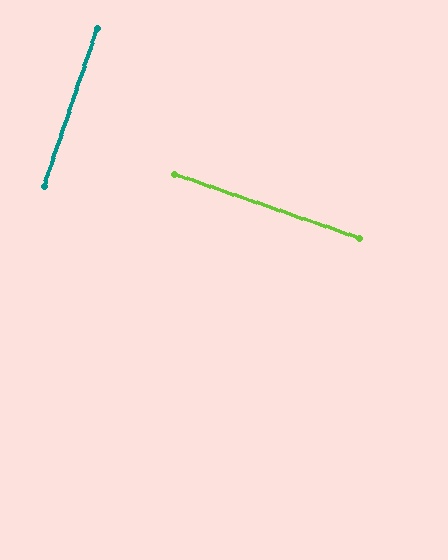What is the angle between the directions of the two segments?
Approximately 89 degrees.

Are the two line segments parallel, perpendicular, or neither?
Perpendicular — they meet at approximately 89°.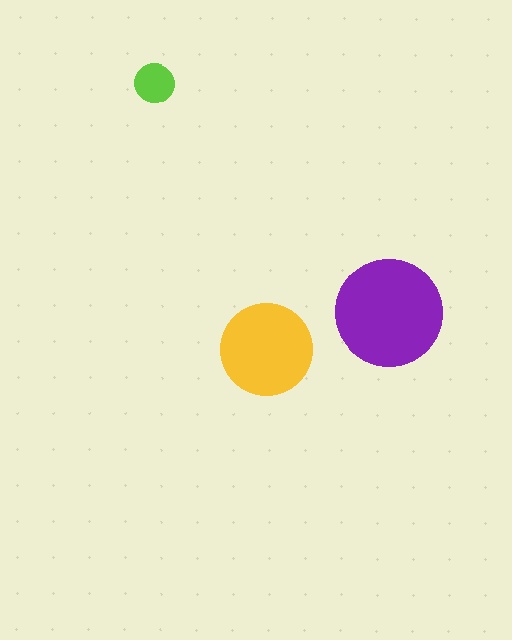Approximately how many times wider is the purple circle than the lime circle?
About 2.5 times wider.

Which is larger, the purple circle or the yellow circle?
The purple one.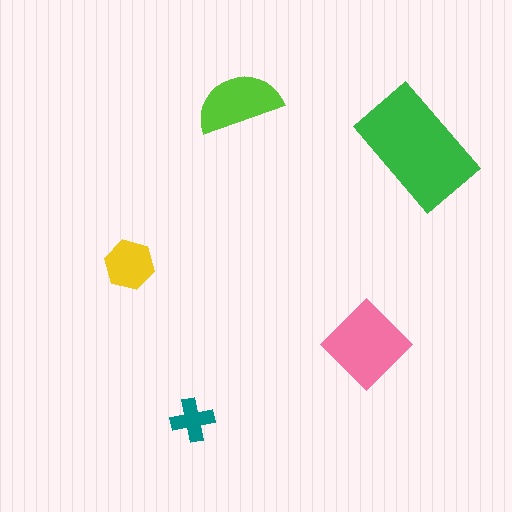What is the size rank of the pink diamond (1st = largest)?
2nd.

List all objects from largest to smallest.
The green rectangle, the pink diamond, the lime semicircle, the yellow hexagon, the teal cross.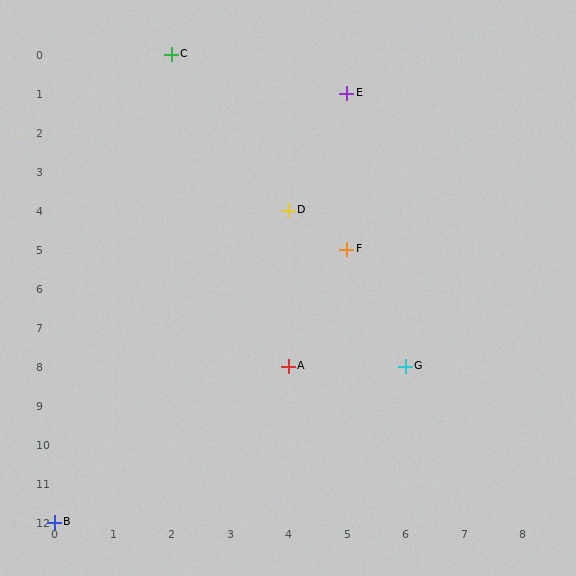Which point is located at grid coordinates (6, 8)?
Point G is at (6, 8).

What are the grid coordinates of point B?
Point B is at grid coordinates (0, 12).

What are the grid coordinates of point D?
Point D is at grid coordinates (4, 4).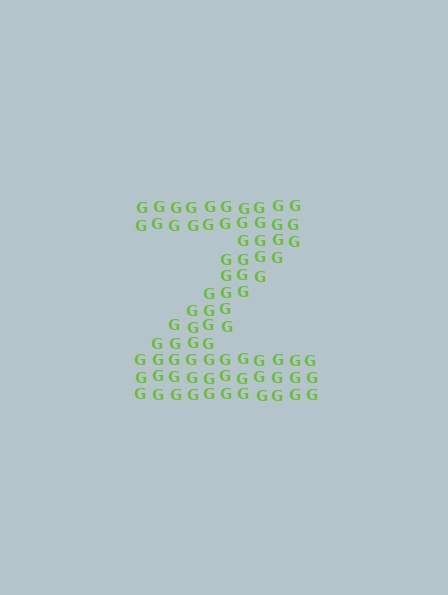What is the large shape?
The large shape is the letter Z.